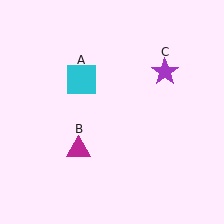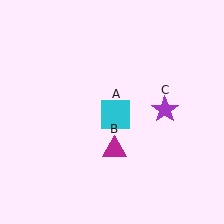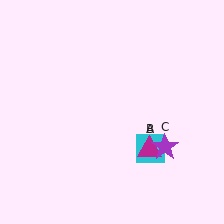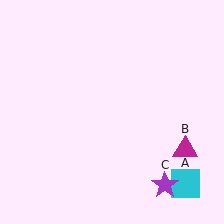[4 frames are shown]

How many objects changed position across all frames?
3 objects changed position: cyan square (object A), magenta triangle (object B), purple star (object C).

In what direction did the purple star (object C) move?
The purple star (object C) moved down.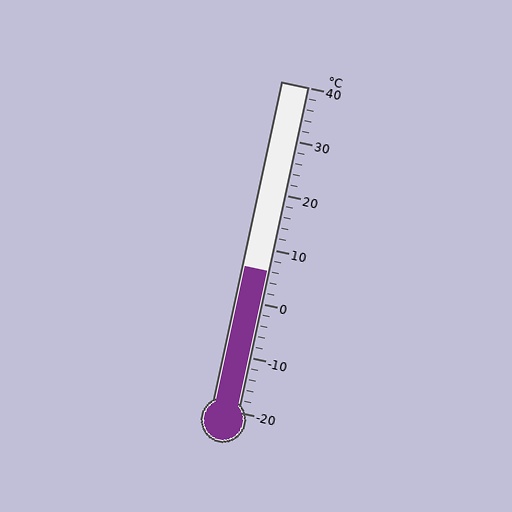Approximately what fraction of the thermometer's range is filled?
The thermometer is filled to approximately 45% of its range.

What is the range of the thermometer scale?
The thermometer scale ranges from -20°C to 40°C.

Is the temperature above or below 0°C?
The temperature is above 0°C.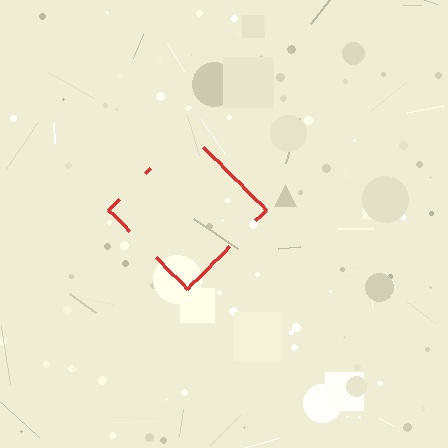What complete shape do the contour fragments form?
The contour fragments form a diamond.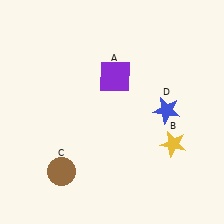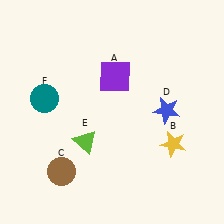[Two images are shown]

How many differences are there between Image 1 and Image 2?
There are 2 differences between the two images.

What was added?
A lime triangle (E), a teal circle (F) were added in Image 2.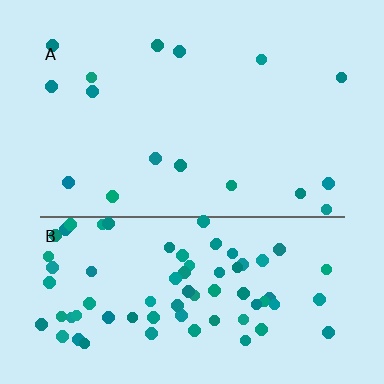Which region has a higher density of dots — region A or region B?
B (the bottom).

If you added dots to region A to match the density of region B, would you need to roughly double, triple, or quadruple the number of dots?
Approximately quadruple.